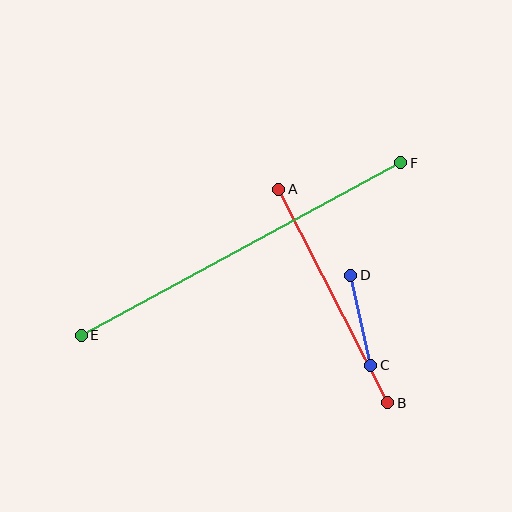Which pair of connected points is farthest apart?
Points E and F are farthest apart.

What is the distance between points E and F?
The distance is approximately 363 pixels.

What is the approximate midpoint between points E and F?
The midpoint is at approximately (241, 249) pixels.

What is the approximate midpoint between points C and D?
The midpoint is at approximately (361, 320) pixels.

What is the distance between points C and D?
The distance is approximately 92 pixels.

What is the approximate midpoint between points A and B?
The midpoint is at approximately (333, 296) pixels.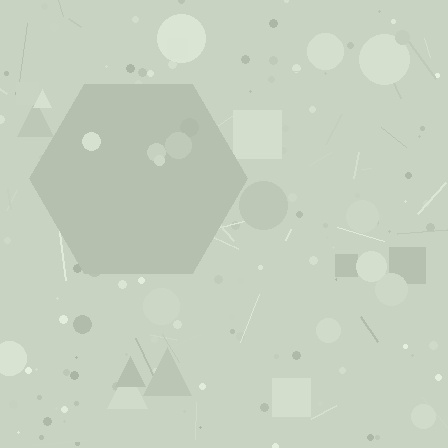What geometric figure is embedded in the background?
A hexagon is embedded in the background.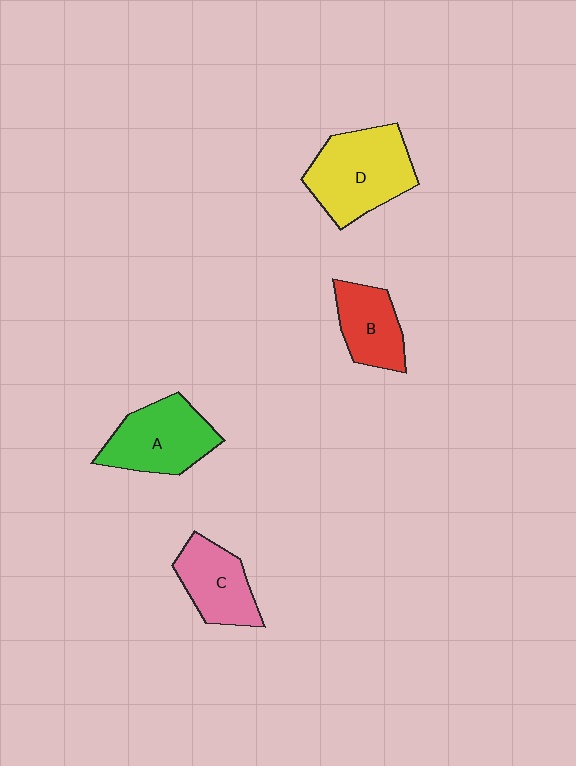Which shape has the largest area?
Shape D (yellow).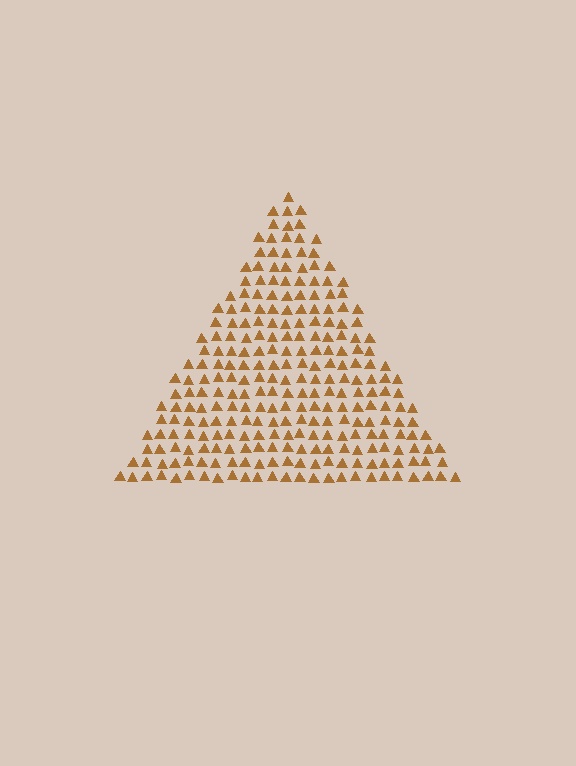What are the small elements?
The small elements are triangles.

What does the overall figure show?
The overall figure shows a triangle.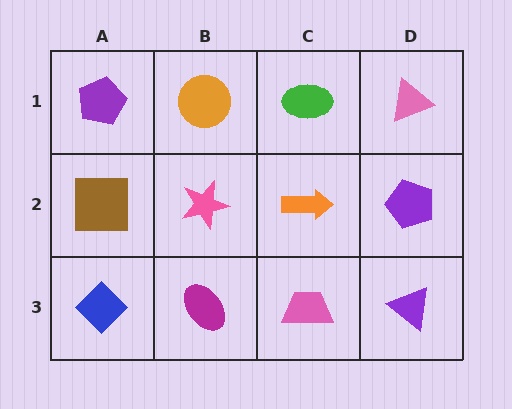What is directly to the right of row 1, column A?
An orange circle.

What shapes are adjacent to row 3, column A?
A brown square (row 2, column A), a magenta ellipse (row 3, column B).